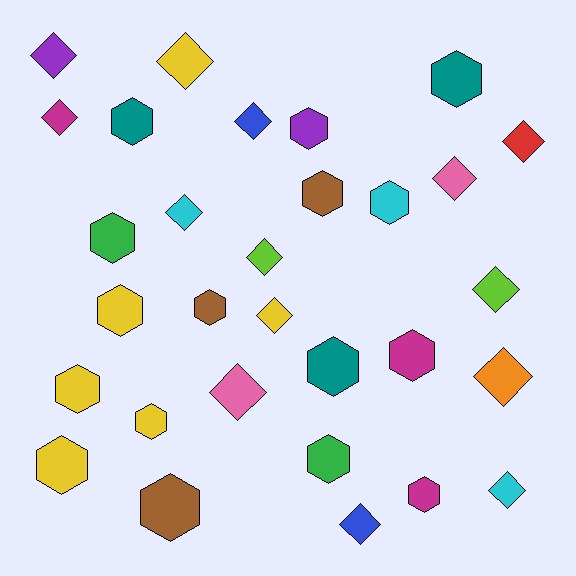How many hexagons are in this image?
There are 16 hexagons.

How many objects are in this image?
There are 30 objects.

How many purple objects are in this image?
There are 2 purple objects.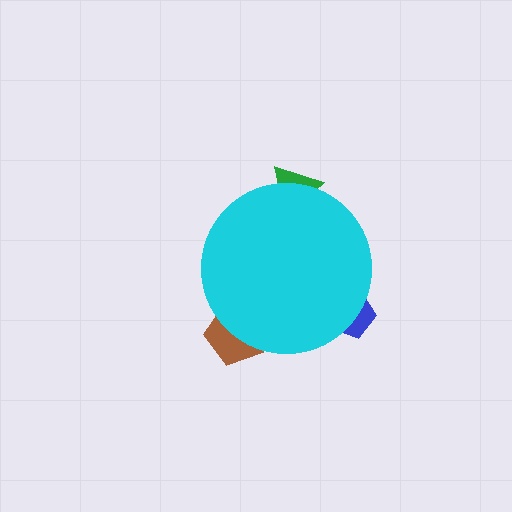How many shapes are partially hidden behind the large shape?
3 shapes are partially hidden.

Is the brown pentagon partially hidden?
Yes, the brown pentagon is partially hidden behind the cyan circle.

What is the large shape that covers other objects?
A cyan circle.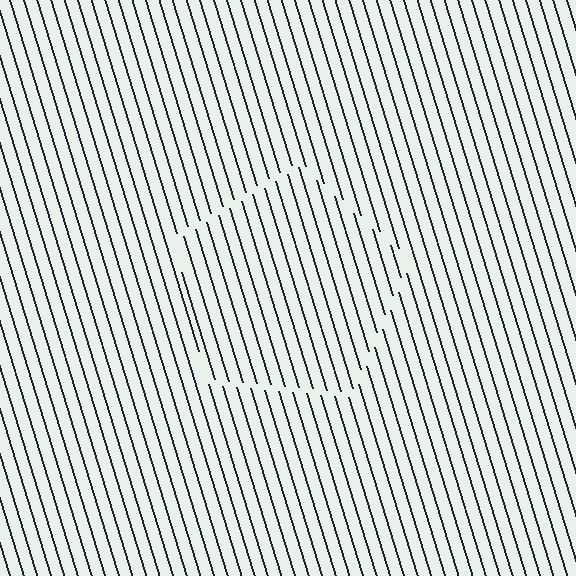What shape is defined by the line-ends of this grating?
An illusory pentagon. The interior of the shape contains the same grating, shifted by half a period — the contour is defined by the phase discontinuity where line-ends from the inner and outer gratings abut.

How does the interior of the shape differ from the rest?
The interior of the shape contains the same grating, shifted by half a period — the contour is defined by the phase discontinuity where line-ends from the inner and outer gratings abut.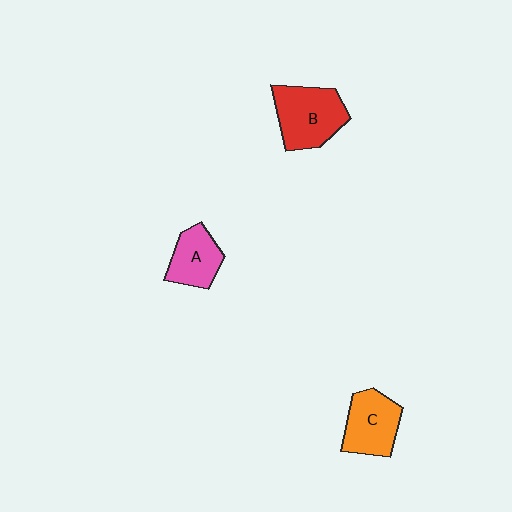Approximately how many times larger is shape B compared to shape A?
Approximately 1.5 times.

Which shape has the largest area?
Shape B (red).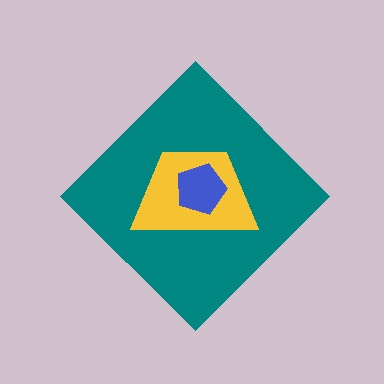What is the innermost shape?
The blue pentagon.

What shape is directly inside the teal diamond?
The yellow trapezoid.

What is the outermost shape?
The teal diamond.